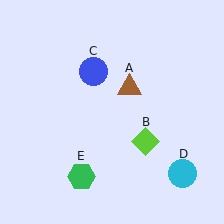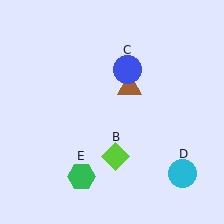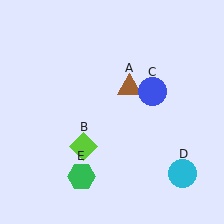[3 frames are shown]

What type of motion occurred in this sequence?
The lime diamond (object B), blue circle (object C) rotated clockwise around the center of the scene.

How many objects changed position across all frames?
2 objects changed position: lime diamond (object B), blue circle (object C).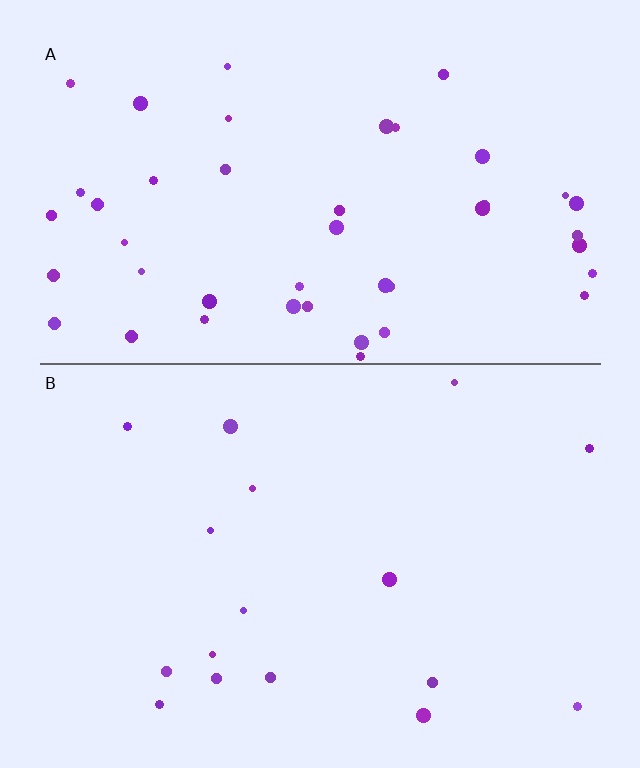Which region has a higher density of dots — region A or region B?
A (the top).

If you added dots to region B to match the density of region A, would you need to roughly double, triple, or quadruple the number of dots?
Approximately triple.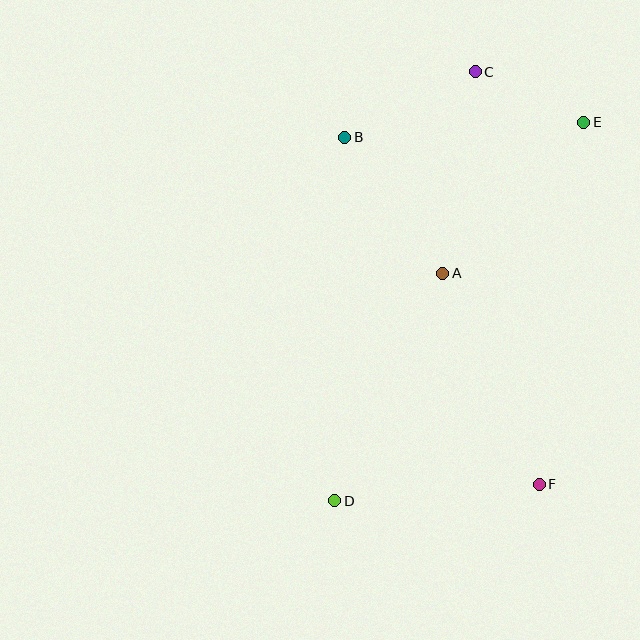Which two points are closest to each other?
Points C and E are closest to each other.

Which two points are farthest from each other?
Points D and E are farthest from each other.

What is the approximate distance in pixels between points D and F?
The distance between D and F is approximately 205 pixels.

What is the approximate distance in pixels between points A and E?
The distance between A and E is approximately 207 pixels.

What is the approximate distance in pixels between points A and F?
The distance between A and F is approximately 232 pixels.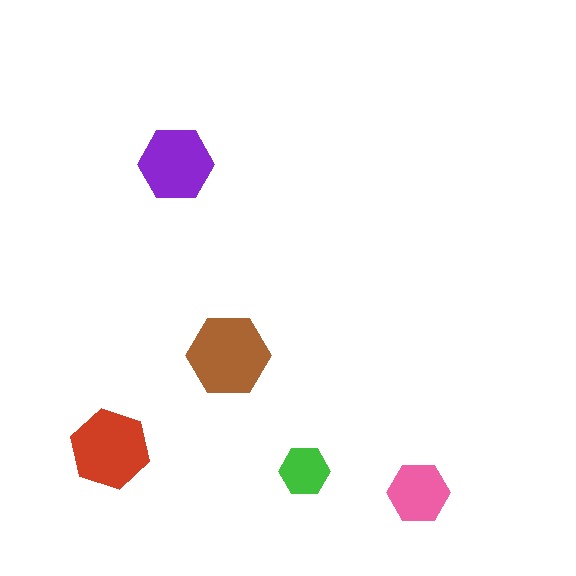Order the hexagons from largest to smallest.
the brown one, the red one, the purple one, the pink one, the green one.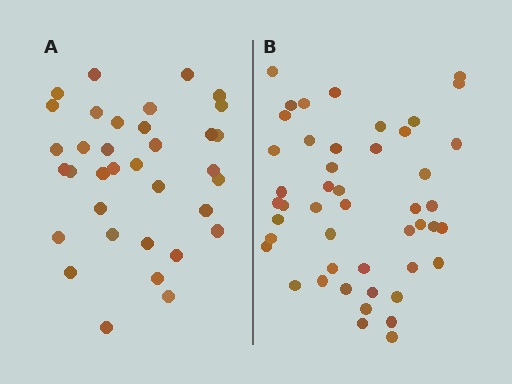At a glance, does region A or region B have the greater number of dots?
Region B (the right region) has more dots.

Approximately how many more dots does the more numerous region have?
Region B has roughly 12 or so more dots than region A.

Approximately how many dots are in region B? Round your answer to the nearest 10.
About 50 dots. (The exact count is 47, which rounds to 50.)